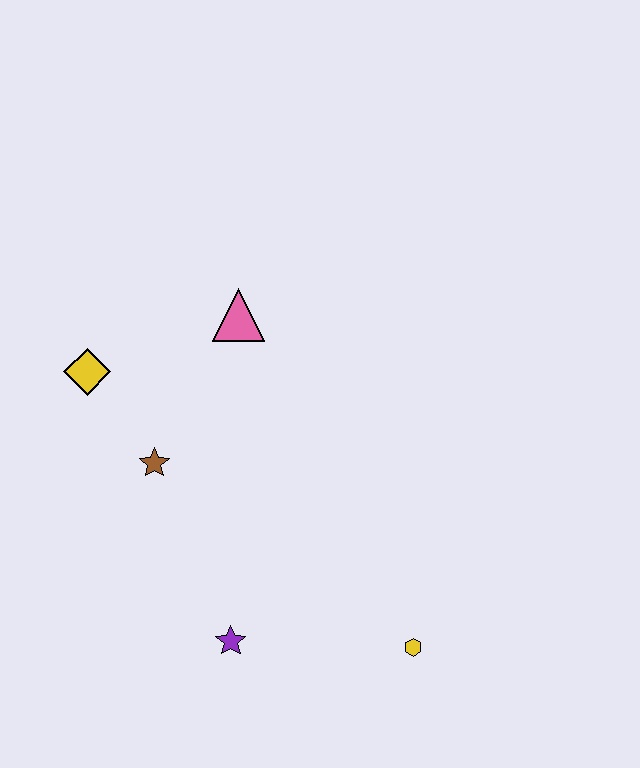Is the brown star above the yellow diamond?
No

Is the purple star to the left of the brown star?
No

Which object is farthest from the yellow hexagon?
The yellow diamond is farthest from the yellow hexagon.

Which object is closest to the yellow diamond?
The brown star is closest to the yellow diamond.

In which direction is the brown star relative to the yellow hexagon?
The brown star is to the left of the yellow hexagon.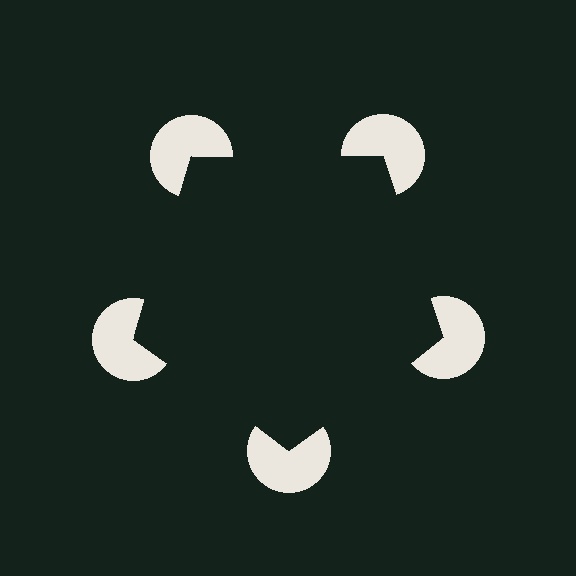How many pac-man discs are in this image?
There are 5 — one at each vertex of the illusory pentagon.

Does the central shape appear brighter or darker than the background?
It typically appears slightly darker than the background, even though no actual brightness change is drawn.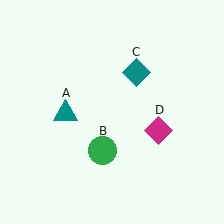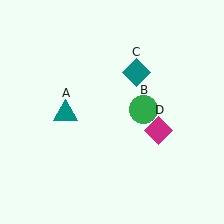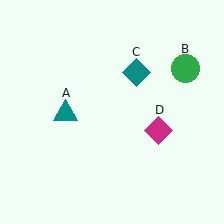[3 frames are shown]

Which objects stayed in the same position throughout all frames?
Teal triangle (object A) and teal diamond (object C) and magenta diamond (object D) remained stationary.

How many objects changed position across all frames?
1 object changed position: green circle (object B).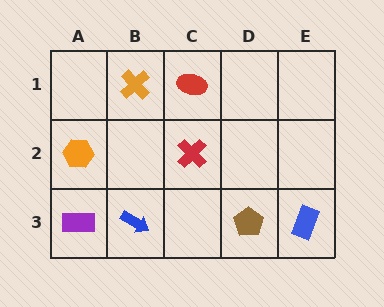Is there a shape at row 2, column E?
No, that cell is empty.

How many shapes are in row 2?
2 shapes.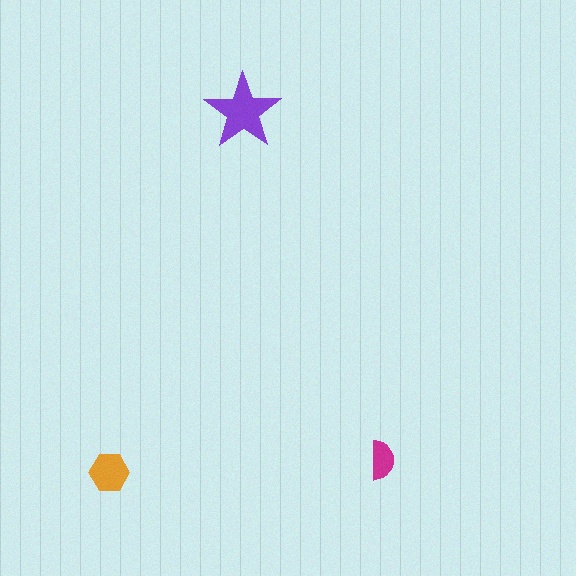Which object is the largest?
The purple star.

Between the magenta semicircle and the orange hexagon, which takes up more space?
The orange hexagon.